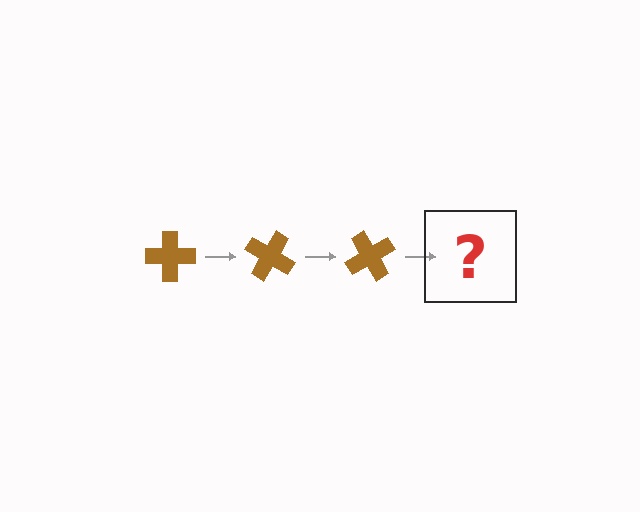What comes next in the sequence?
The next element should be a brown cross rotated 90 degrees.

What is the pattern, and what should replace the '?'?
The pattern is that the cross rotates 30 degrees each step. The '?' should be a brown cross rotated 90 degrees.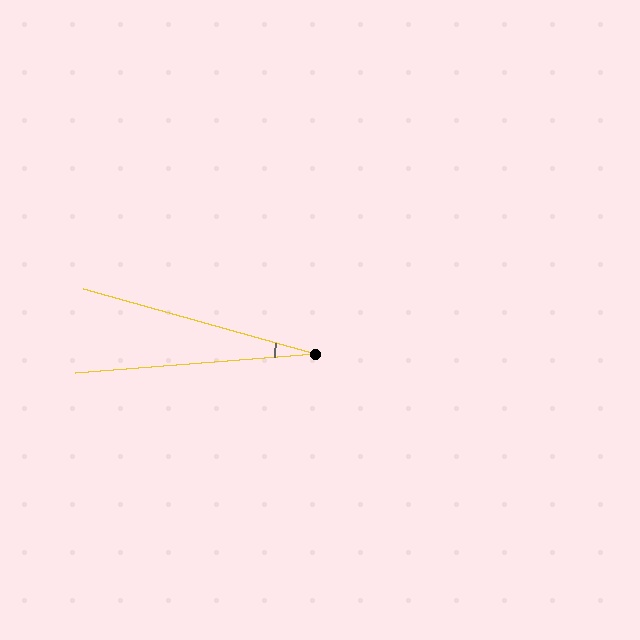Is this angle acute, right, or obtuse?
It is acute.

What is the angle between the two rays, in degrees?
Approximately 20 degrees.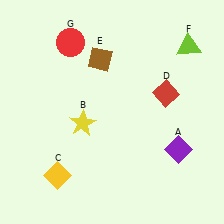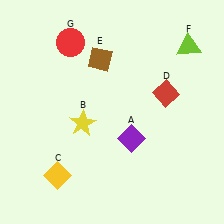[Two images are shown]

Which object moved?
The purple diamond (A) moved left.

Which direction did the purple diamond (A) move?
The purple diamond (A) moved left.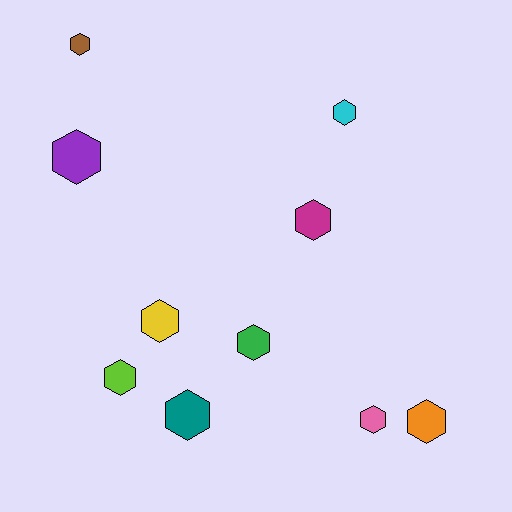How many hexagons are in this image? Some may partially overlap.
There are 10 hexagons.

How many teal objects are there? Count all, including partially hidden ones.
There is 1 teal object.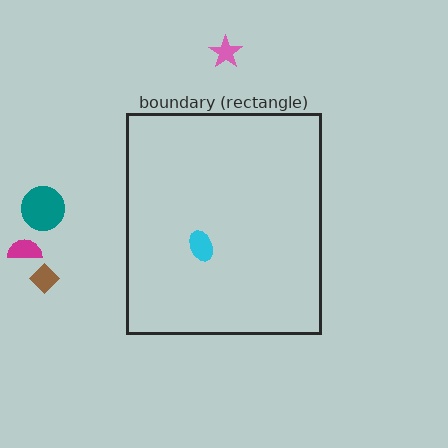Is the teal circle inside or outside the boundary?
Outside.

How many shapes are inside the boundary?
1 inside, 4 outside.